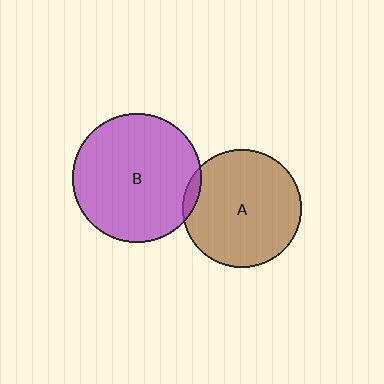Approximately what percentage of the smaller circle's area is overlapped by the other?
Approximately 5%.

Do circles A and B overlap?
Yes.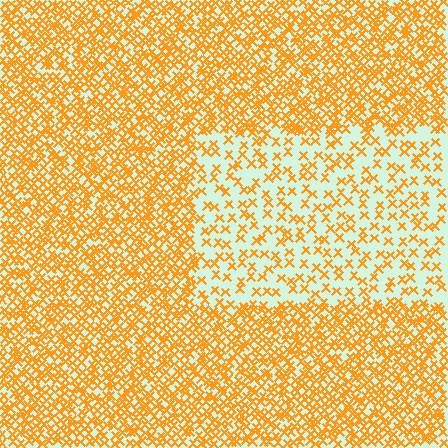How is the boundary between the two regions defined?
The boundary is defined by a change in element density (approximately 2.5x ratio). All elements are the same color, size, and shape.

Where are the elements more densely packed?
The elements are more densely packed outside the rectangle boundary.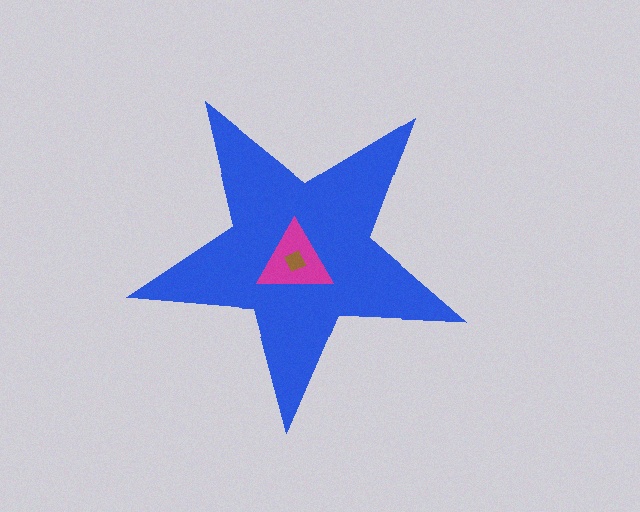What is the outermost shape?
The blue star.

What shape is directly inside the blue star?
The magenta triangle.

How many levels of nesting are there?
3.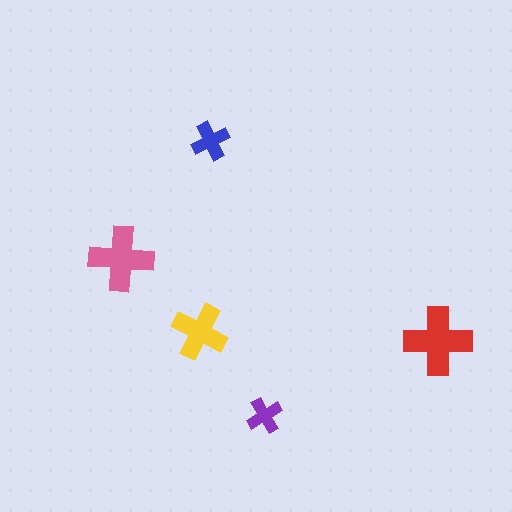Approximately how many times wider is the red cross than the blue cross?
About 2 times wider.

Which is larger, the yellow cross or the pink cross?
The pink one.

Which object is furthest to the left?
The pink cross is leftmost.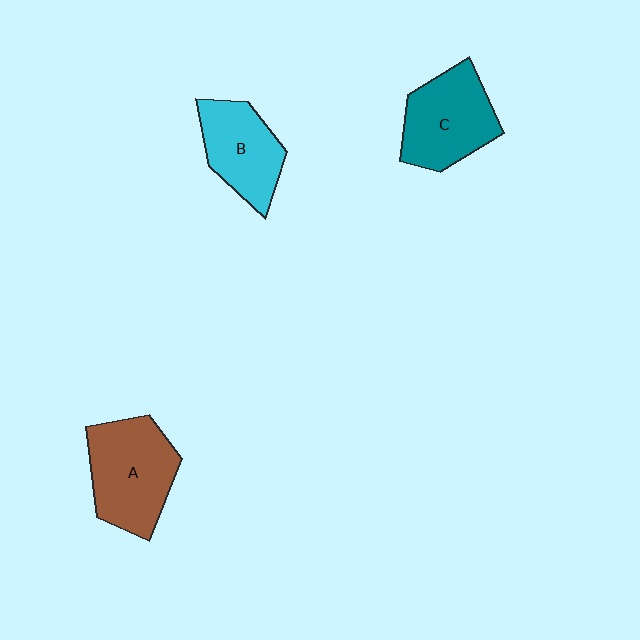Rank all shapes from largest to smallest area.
From largest to smallest: A (brown), C (teal), B (cyan).